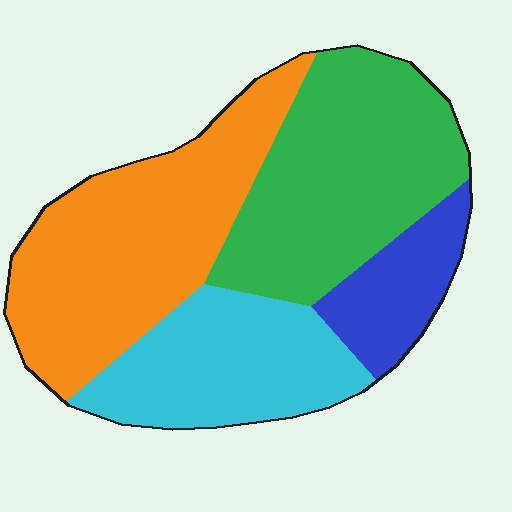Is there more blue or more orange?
Orange.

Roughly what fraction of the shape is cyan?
Cyan takes up less than a quarter of the shape.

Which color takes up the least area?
Blue, at roughly 10%.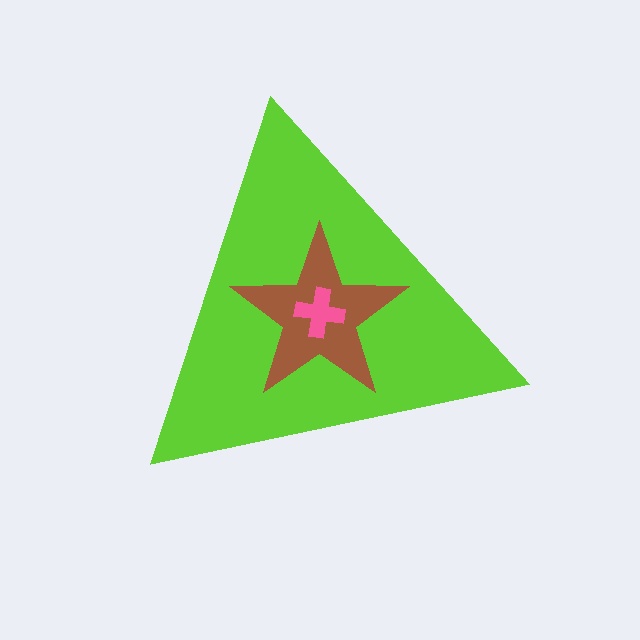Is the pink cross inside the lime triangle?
Yes.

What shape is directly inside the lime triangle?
The brown star.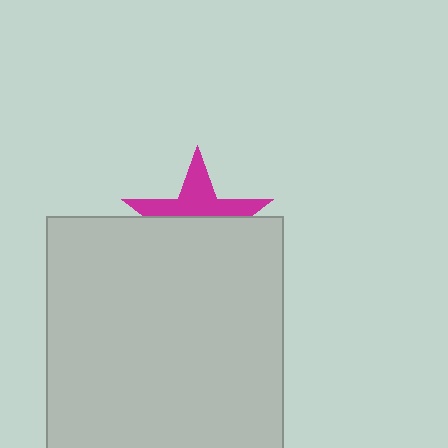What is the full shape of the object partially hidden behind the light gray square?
The partially hidden object is a magenta star.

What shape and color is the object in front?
The object in front is a light gray square.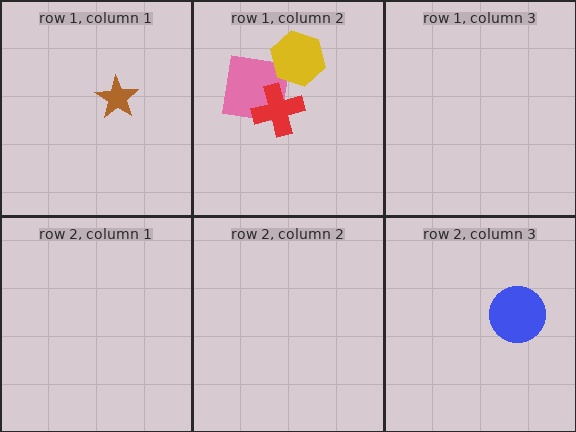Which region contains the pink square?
The row 1, column 2 region.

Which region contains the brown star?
The row 1, column 1 region.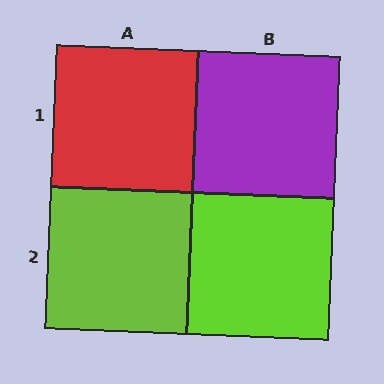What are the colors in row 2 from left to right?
Lime, lime.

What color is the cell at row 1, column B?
Purple.